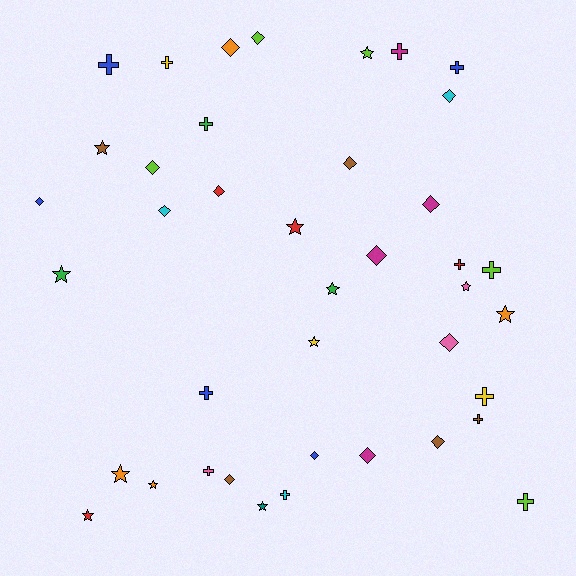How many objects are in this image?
There are 40 objects.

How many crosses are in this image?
There are 13 crosses.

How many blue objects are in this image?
There are 5 blue objects.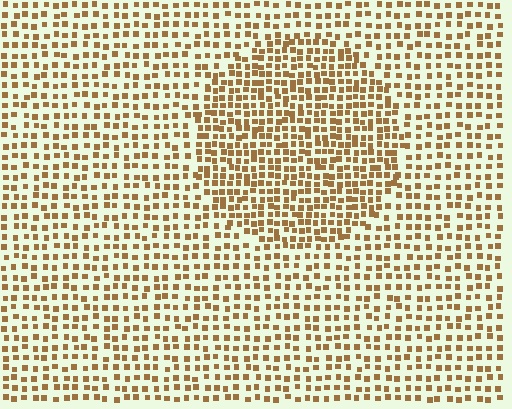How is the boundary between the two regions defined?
The boundary is defined by a change in element density (approximately 1.7x ratio). All elements are the same color, size, and shape.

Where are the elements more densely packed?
The elements are more densely packed inside the circle boundary.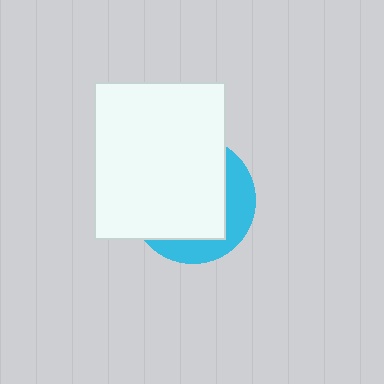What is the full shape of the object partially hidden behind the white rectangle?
The partially hidden object is a cyan circle.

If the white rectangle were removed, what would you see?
You would see the complete cyan circle.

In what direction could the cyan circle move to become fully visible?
The cyan circle could move toward the lower-right. That would shift it out from behind the white rectangle entirely.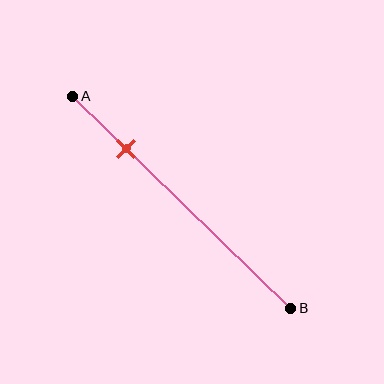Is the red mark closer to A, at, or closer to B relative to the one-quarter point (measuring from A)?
The red mark is approximately at the one-quarter point of segment AB.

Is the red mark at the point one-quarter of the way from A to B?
Yes, the mark is approximately at the one-quarter point.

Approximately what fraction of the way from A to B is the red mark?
The red mark is approximately 25% of the way from A to B.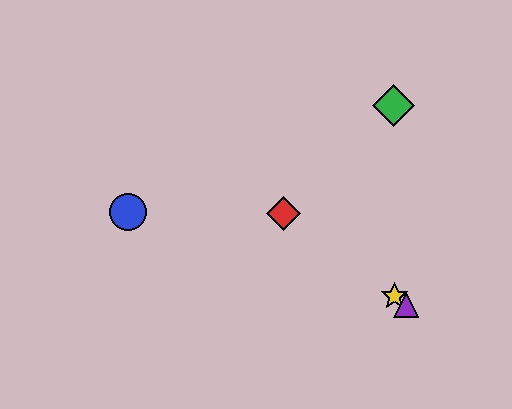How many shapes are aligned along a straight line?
3 shapes (the red diamond, the yellow star, the purple triangle) are aligned along a straight line.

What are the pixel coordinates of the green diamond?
The green diamond is at (394, 106).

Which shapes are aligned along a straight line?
The red diamond, the yellow star, the purple triangle are aligned along a straight line.